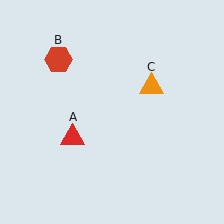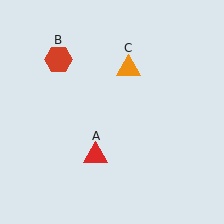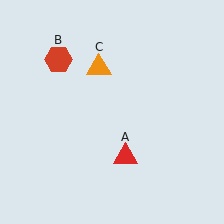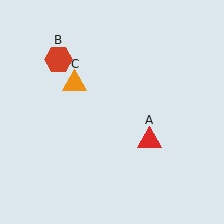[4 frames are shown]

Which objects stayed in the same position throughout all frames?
Red hexagon (object B) remained stationary.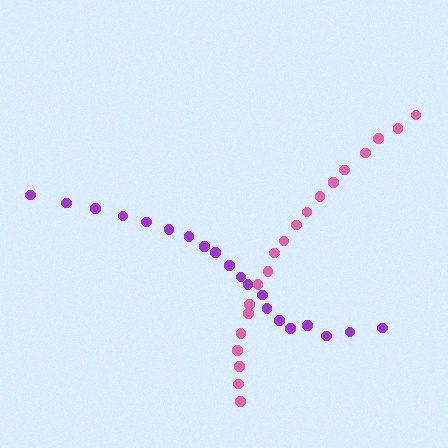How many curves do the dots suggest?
There are 2 distinct paths.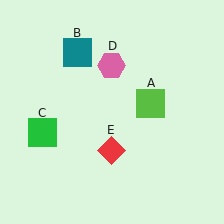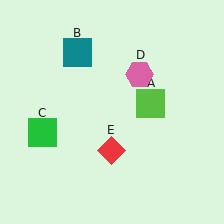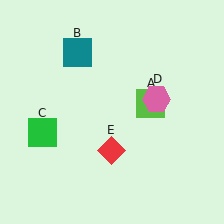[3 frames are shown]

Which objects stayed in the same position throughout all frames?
Lime square (object A) and teal square (object B) and green square (object C) and red diamond (object E) remained stationary.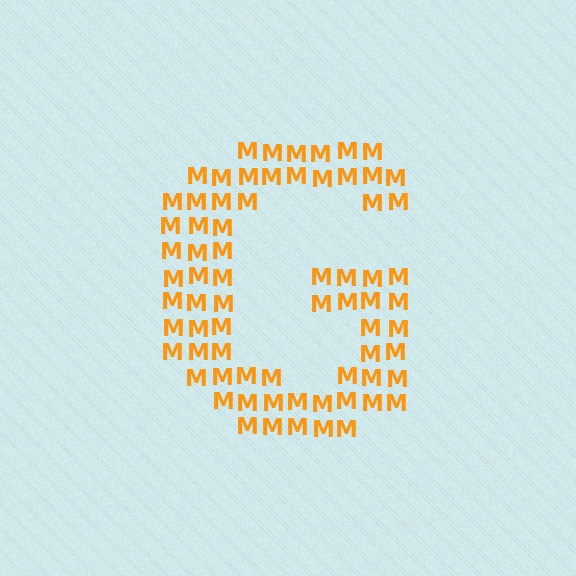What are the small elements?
The small elements are letter M's.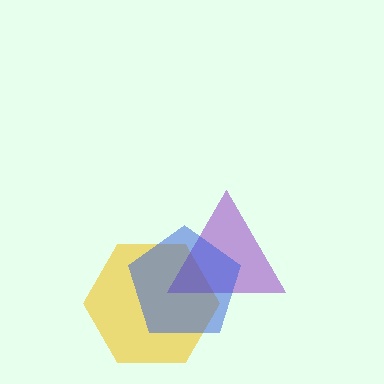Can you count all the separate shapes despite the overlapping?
Yes, there are 3 separate shapes.